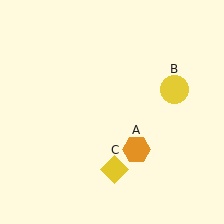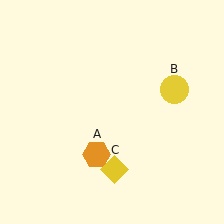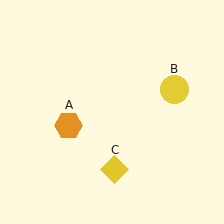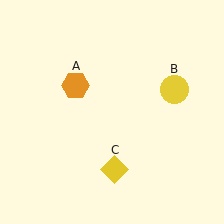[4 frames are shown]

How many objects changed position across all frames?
1 object changed position: orange hexagon (object A).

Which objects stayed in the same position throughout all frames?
Yellow circle (object B) and yellow diamond (object C) remained stationary.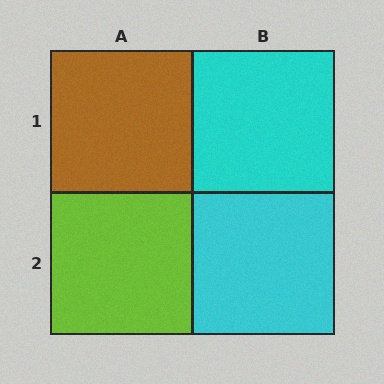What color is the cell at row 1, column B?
Cyan.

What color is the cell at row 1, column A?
Brown.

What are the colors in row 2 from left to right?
Lime, cyan.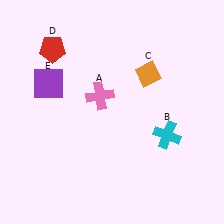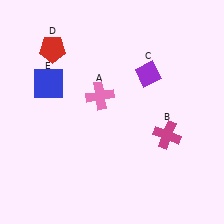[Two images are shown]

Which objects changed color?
B changed from cyan to magenta. C changed from orange to purple. E changed from purple to blue.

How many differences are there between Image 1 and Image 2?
There are 3 differences between the two images.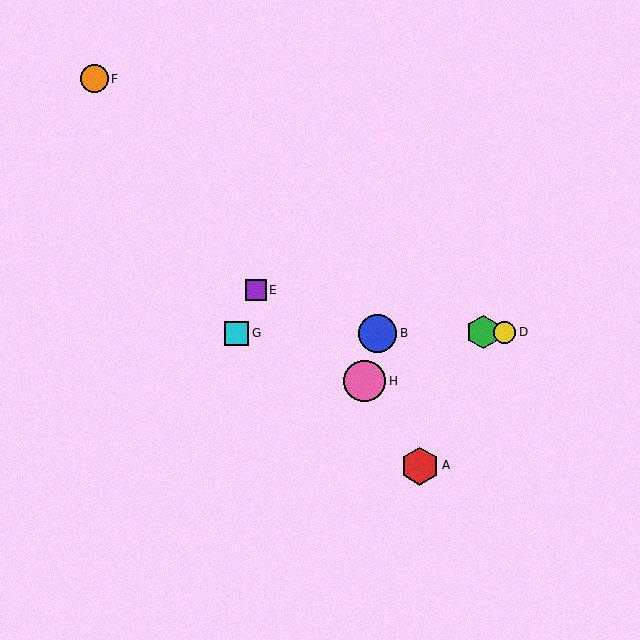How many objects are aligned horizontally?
4 objects (B, C, D, G) are aligned horizontally.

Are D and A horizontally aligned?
No, D is at y≈332 and A is at y≈466.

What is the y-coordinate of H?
Object H is at y≈381.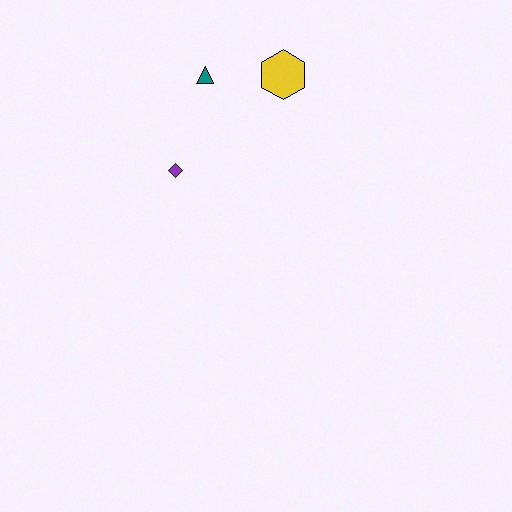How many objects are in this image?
There are 3 objects.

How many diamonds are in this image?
There is 1 diamond.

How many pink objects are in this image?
There are no pink objects.